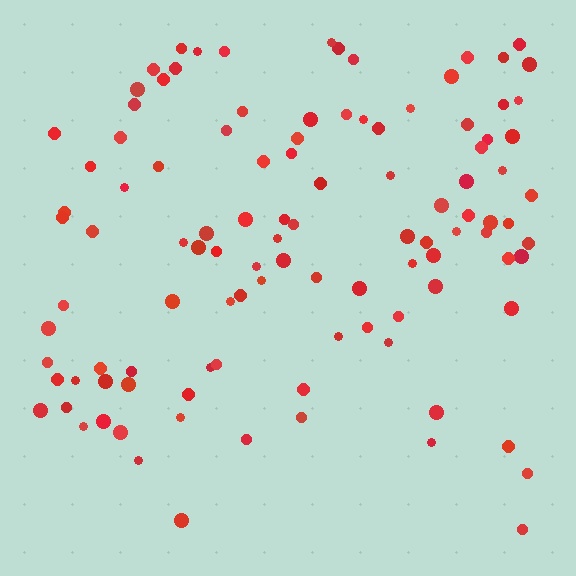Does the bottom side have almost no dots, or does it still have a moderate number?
Still a moderate number, just noticeably fewer than the top.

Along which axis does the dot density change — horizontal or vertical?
Vertical.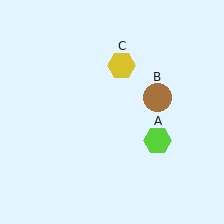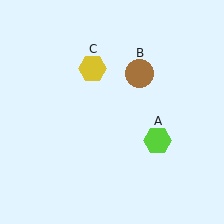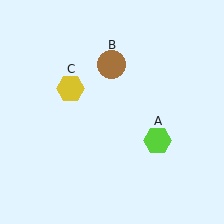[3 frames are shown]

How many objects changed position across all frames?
2 objects changed position: brown circle (object B), yellow hexagon (object C).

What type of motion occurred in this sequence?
The brown circle (object B), yellow hexagon (object C) rotated counterclockwise around the center of the scene.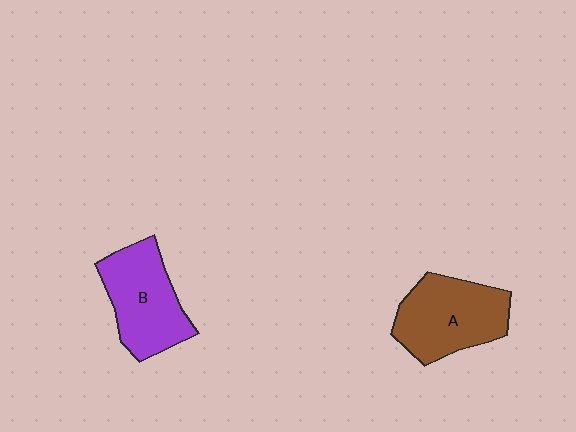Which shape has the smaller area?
Shape B (purple).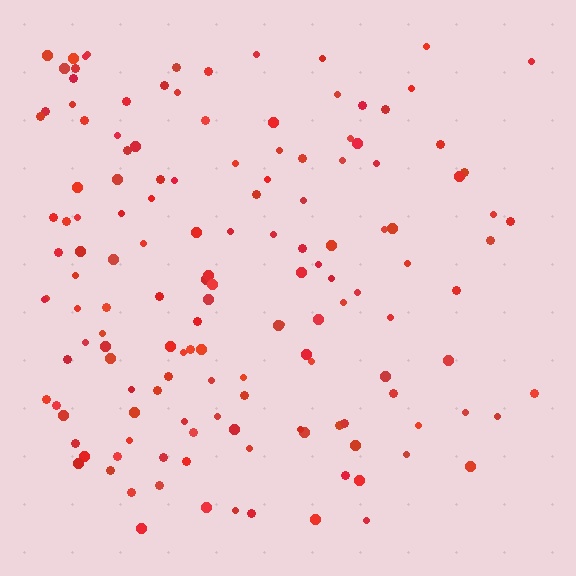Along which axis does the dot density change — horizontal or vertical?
Horizontal.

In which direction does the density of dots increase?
From right to left, with the left side densest.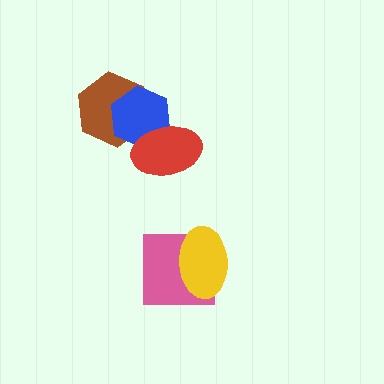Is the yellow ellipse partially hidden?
No, no other shape covers it.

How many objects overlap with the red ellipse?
1 object overlaps with the red ellipse.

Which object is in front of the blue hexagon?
The red ellipse is in front of the blue hexagon.